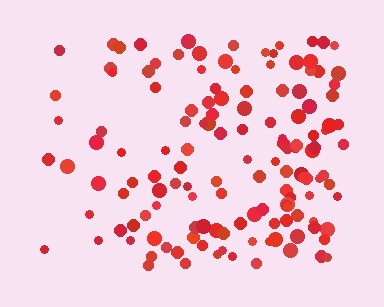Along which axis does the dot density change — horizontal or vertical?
Horizontal.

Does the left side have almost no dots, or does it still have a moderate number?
Still a moderate number, just noticeably fewer than the right.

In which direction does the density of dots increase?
From left to right, with the right side densest.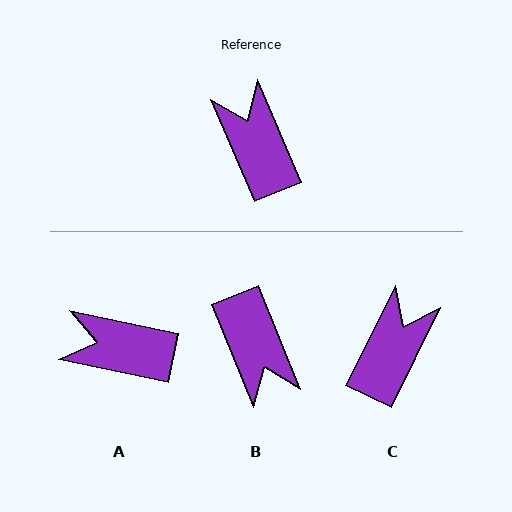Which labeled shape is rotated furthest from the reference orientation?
B, about 179 degrees away.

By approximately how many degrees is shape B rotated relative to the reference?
Approximately 179 degrees counter-clockwise.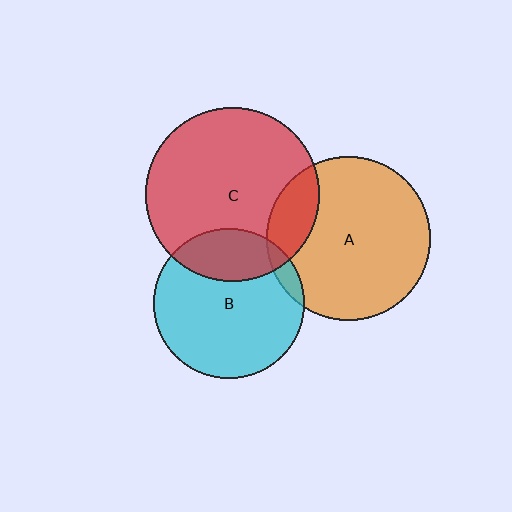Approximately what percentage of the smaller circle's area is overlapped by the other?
Approximately 15%.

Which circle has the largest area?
Circle C (red).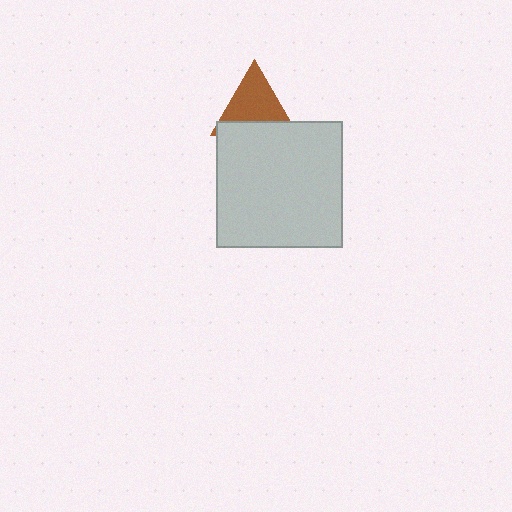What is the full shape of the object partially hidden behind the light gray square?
The partially hidden object is a brown triangle.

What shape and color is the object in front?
The object in front is a light gray square.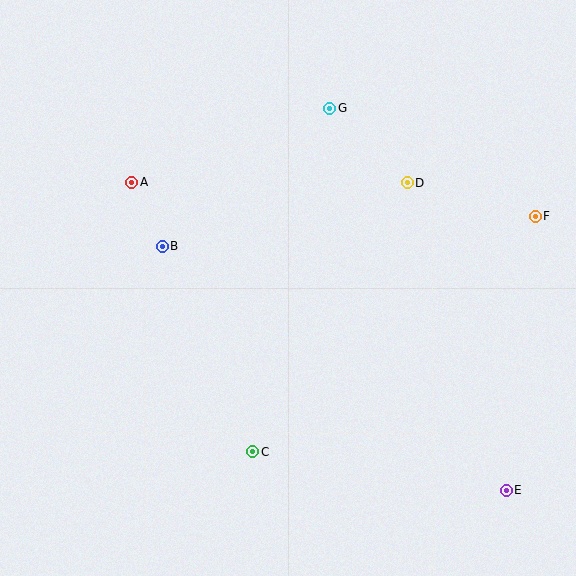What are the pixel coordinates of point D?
Point D is at (407, 183).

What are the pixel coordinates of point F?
Point F is at (535, 216).